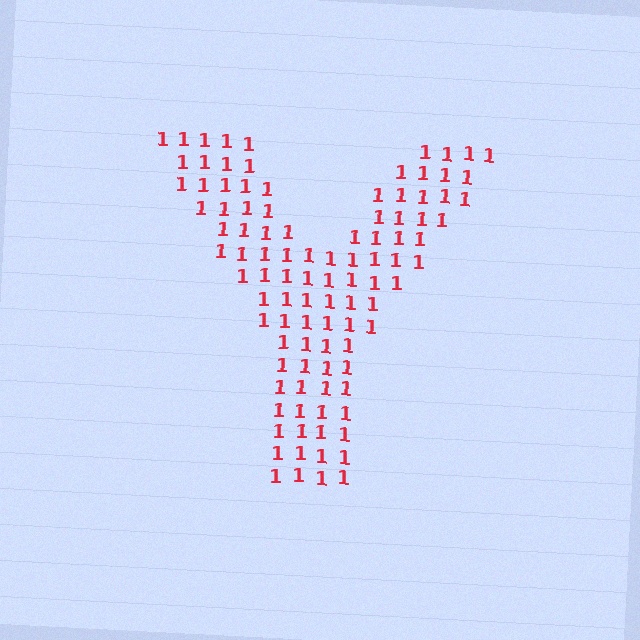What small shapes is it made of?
It is made of small digit 1's.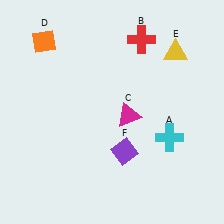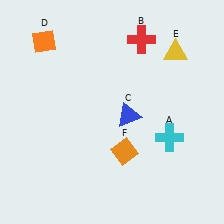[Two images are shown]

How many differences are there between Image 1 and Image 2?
There are 2 differences between the two images.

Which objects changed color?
C changed from magenta to blue. F changed from purple to orange.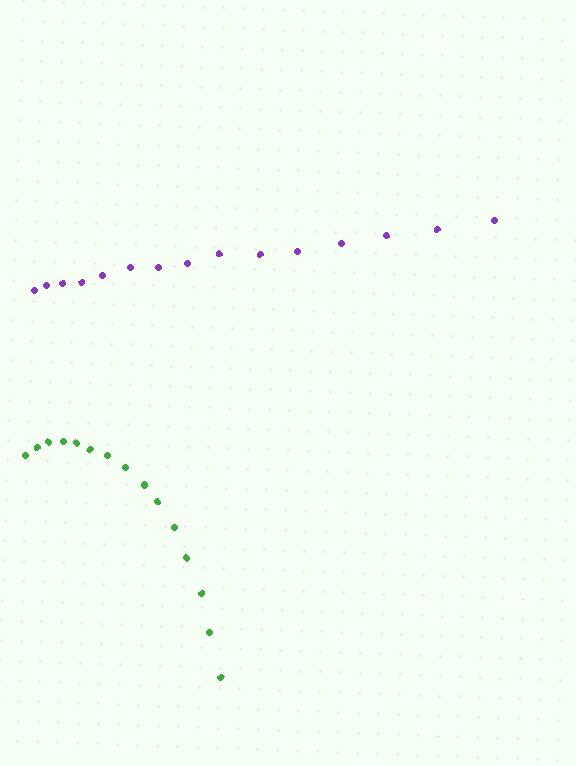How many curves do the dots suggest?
There are 2 distinct paths.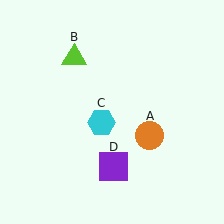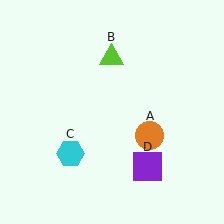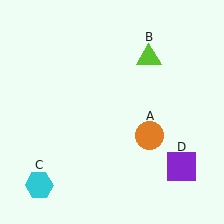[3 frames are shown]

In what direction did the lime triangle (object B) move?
The lime triangle (object B) moved right.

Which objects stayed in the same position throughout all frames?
Orange circle (object A) remained stationary.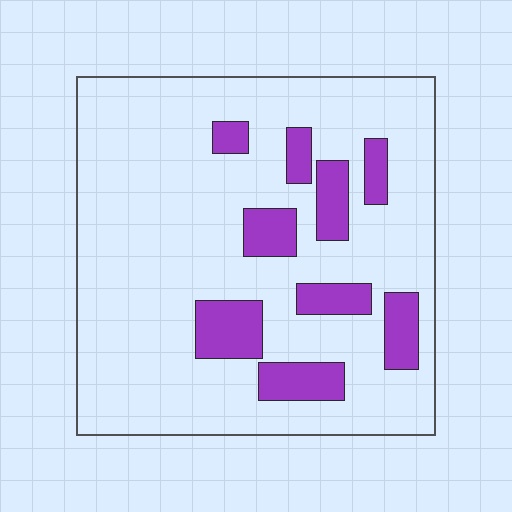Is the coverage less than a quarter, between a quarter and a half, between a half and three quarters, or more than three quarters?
Less than a quarter.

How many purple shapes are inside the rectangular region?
9.